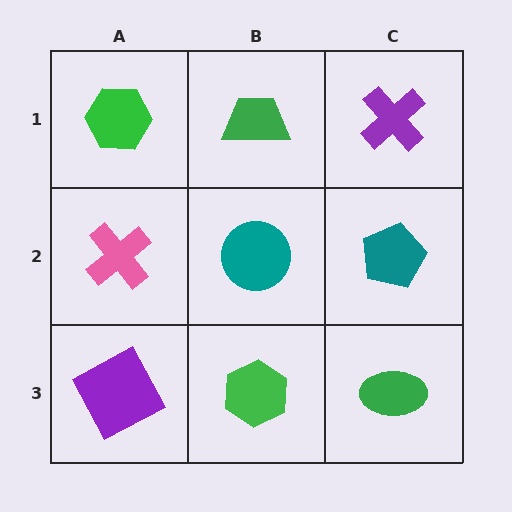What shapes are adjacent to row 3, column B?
A teal circle (row 2, column B), a purple square (row 3, column A), a green ellipse (row 3, column C).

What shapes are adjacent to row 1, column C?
A teal pentagon (row 2, column C), a green trapezoid (row 1, column B).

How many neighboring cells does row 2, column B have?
4.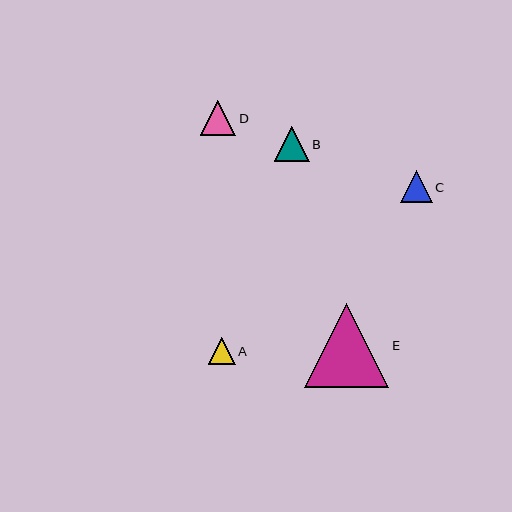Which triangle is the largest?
Triangle E is the largest with a size of approximately 84 pixels.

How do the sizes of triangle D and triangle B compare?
Triangle D and triangle B are approximately the same size.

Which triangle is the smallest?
Triangle A is the smallest with a size of approximately 27 pixels.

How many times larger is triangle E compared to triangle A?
Triangle E is approximately 3.1 times the size of triangle A.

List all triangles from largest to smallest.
From largest to smallest: E, D, B, C, A.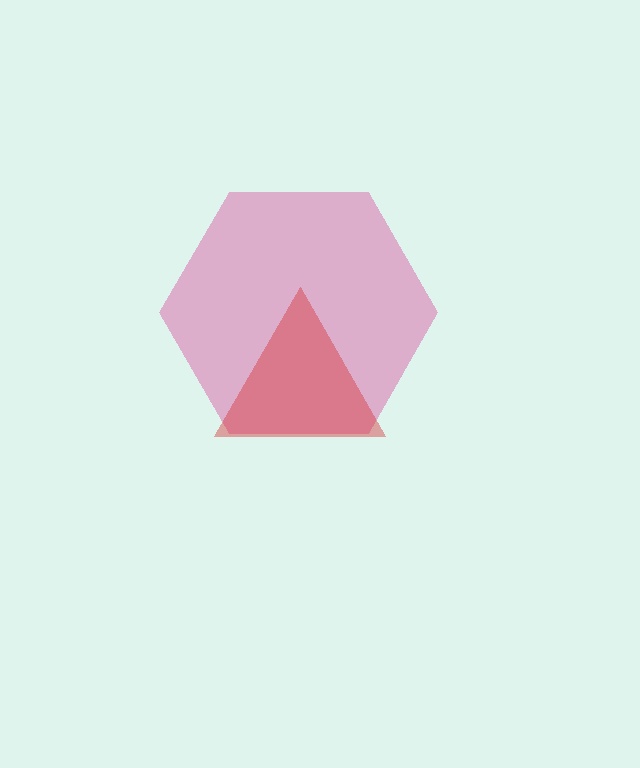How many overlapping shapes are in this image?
There are 2 overlapping shapes in the image.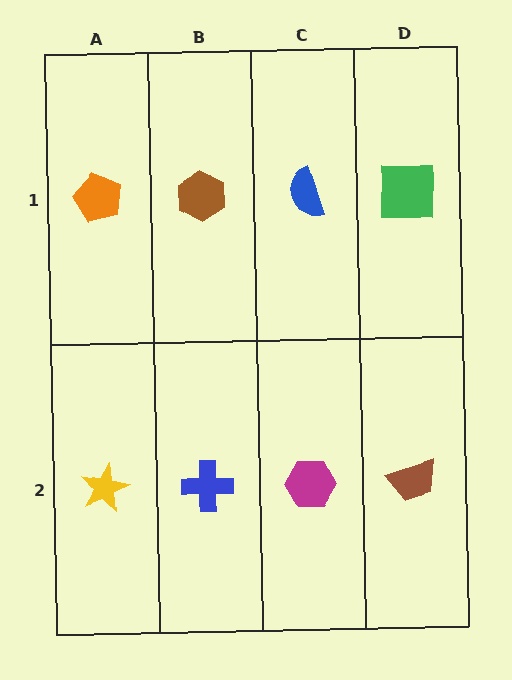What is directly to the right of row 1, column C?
A green square.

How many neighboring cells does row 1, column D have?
2.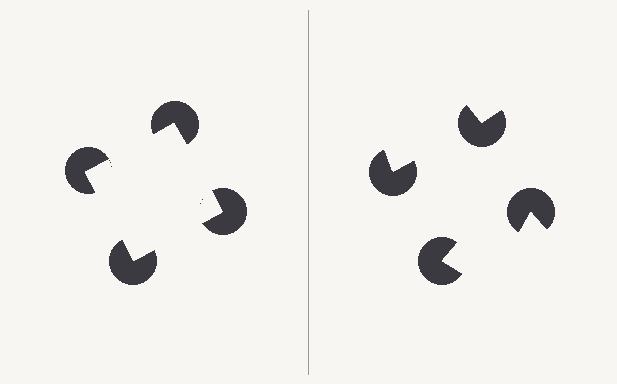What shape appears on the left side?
An illusory square.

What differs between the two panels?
The pac-man discs are positioned identically on both sides; only the wedge orientations differ. On the left they align to a square; on the right they are misaligned.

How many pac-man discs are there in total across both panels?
8 — 4 on each side.